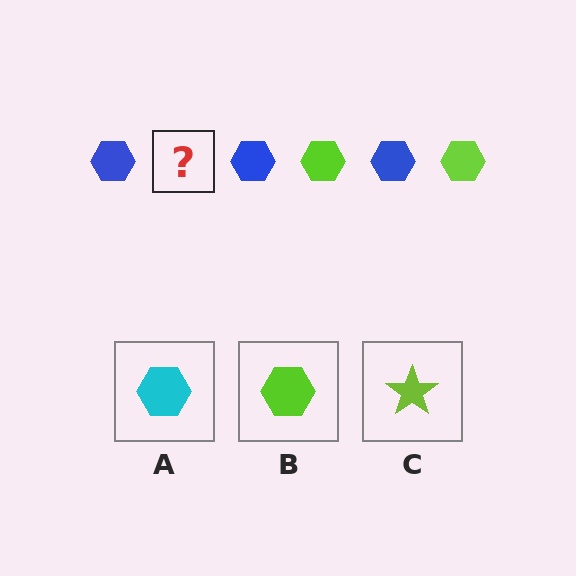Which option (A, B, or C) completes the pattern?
B.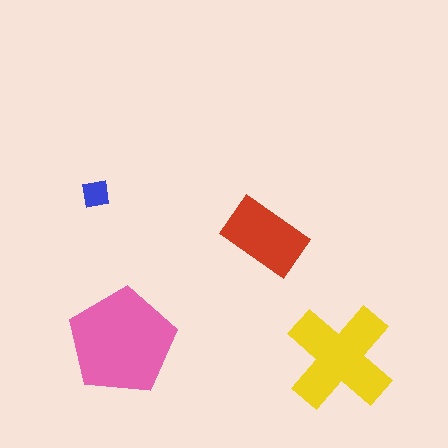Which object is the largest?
The pink pentagon.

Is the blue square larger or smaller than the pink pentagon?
Smaller.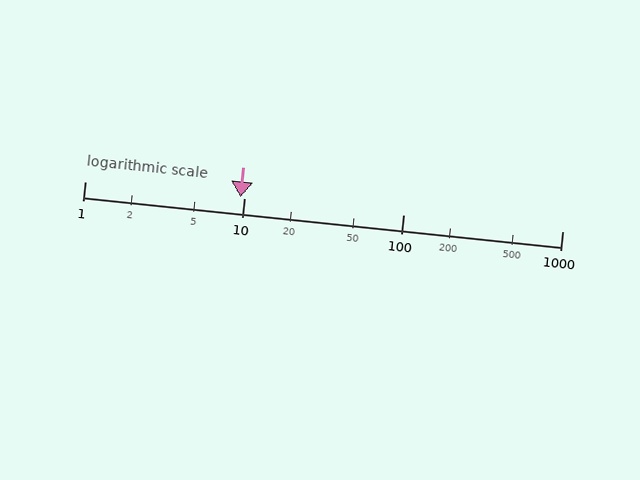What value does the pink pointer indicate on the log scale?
The pointer indicates approximately 9.5.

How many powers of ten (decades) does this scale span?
The scale spans 3 decades, from 1 to 1000.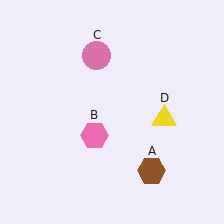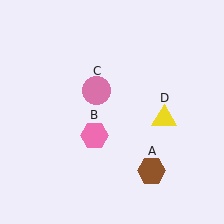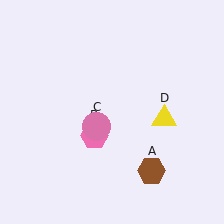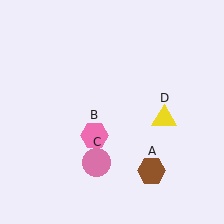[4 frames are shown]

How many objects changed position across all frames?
1 object changed position: pink circle (object C).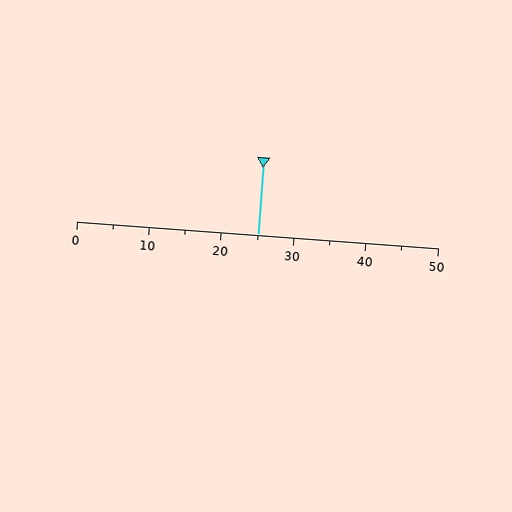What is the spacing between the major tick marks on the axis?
The major ticks are spaced 10 apart.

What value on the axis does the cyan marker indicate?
The marker indicates approximately 25.